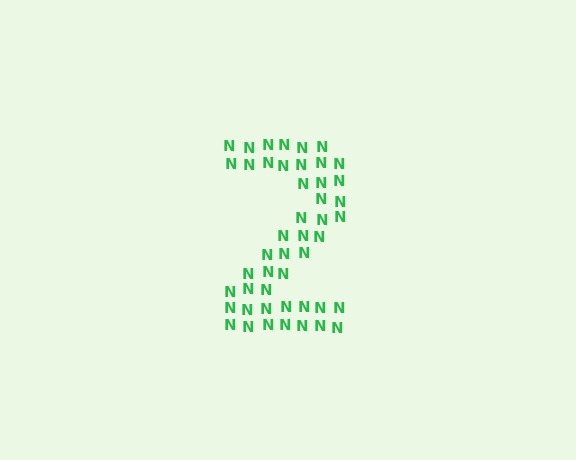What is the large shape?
The large shape is the digit 2.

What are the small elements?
The small elements are letter N's.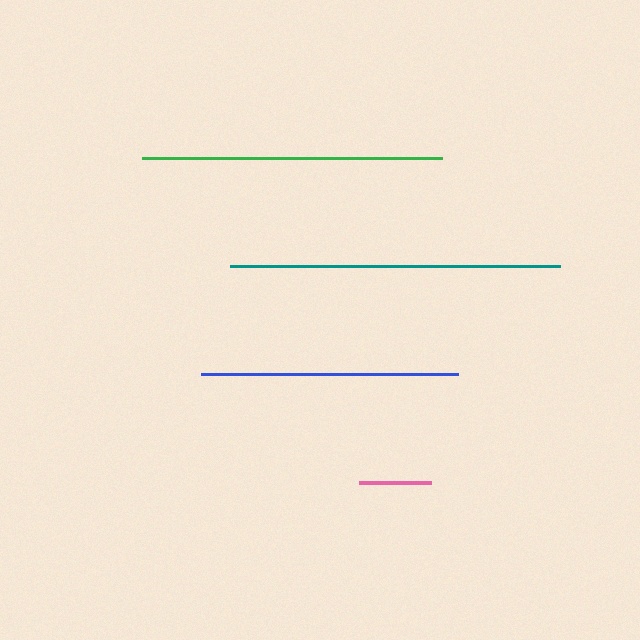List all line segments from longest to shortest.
From longest to shortest: teal, green, blue, pink.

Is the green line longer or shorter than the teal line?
The teal line is longer than the green line.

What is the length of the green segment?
The green segment is approximately 301 pixels long.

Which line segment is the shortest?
The pink line is the shortest at approximately 72 pixels.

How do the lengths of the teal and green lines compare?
The teal and green lines are approximately the same length.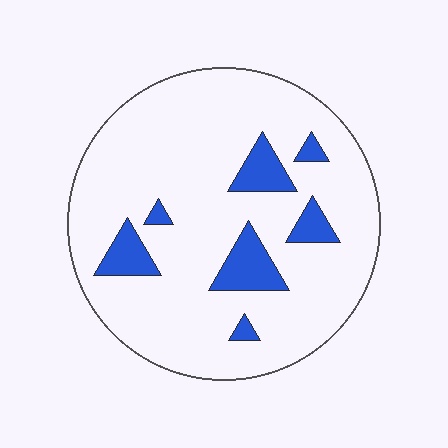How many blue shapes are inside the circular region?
7.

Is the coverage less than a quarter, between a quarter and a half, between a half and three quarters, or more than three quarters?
Less than a quarter.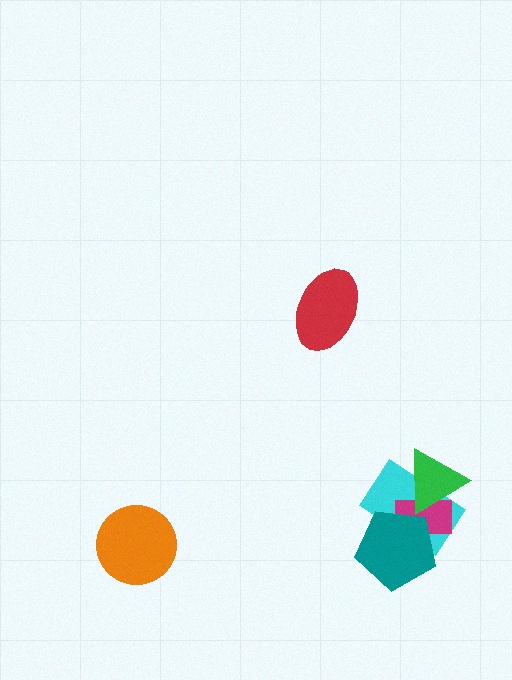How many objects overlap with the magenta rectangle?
3 objects overlap with the magenta rectangle.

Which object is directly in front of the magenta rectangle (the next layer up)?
The green triangle is directly in front of the magenta rectangle.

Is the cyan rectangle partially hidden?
Yes, it is partially covered by another shape.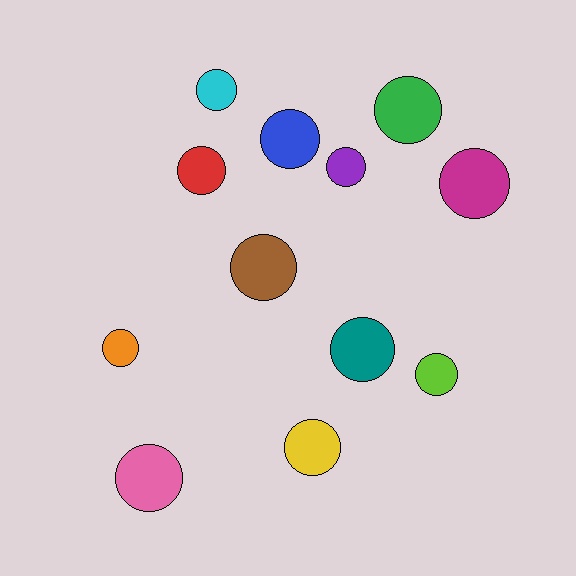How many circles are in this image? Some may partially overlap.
There are 12 circles.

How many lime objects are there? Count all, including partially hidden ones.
There is 1 lime object.